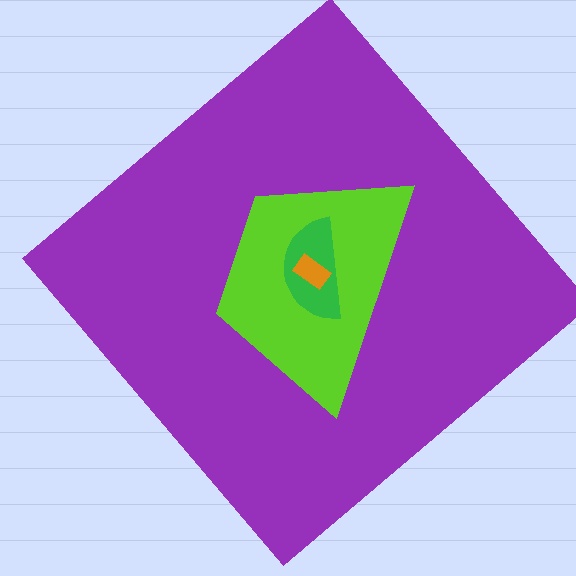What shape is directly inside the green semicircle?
The orange rectangle.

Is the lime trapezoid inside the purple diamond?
Yes.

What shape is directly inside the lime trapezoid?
The green semicircle.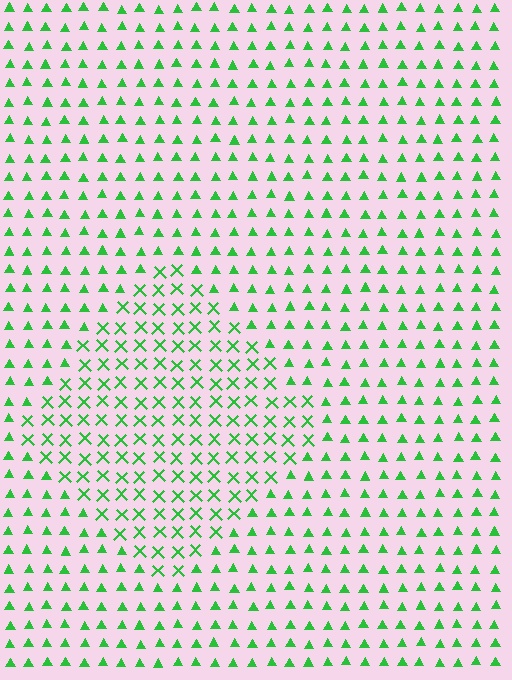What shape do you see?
I see a diamond.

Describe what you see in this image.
The image is filled with small green elements arranged in a uniform grid. A diamond-shaped region contains X marks, while the surrounding area contains triangles. The boundary is defined purely by the change in element shape.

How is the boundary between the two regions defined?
The boundary is defined by a change in element shape: X marks inside vs. triangles outside. All elements share the same color and spacing.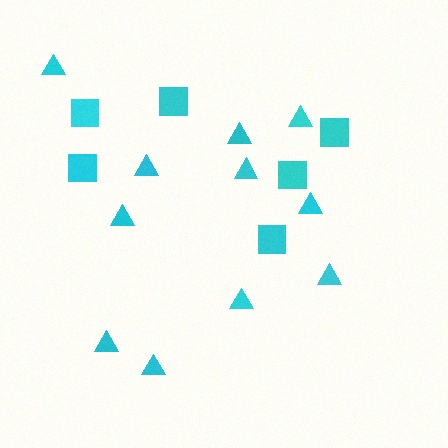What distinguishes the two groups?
There are 2 groups: one group of squares (6) and one group of triangles (11).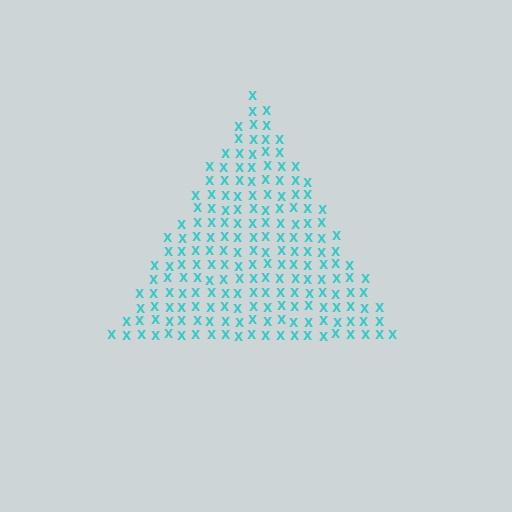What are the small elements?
The small elements are letter X's.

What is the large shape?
The large shape is a triangle.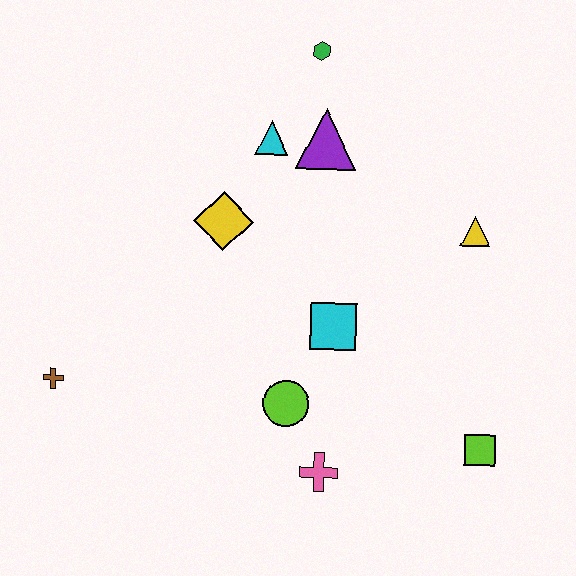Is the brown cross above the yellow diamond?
No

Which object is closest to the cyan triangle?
The purple triangle is closest to the cyan triangle.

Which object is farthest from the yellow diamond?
The lime square is farthest from the yellow diamond.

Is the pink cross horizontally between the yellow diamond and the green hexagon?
No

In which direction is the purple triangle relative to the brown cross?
The purple triangle is to the right of the brown cross.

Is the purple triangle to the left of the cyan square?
Yes